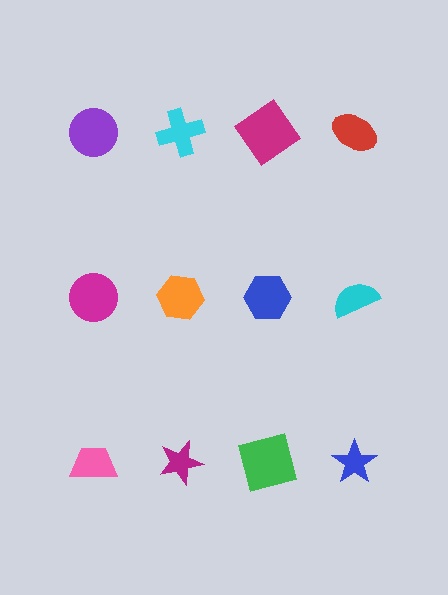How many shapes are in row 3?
4 shapes.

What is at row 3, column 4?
A blue star.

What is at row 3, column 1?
A pink trapezoid.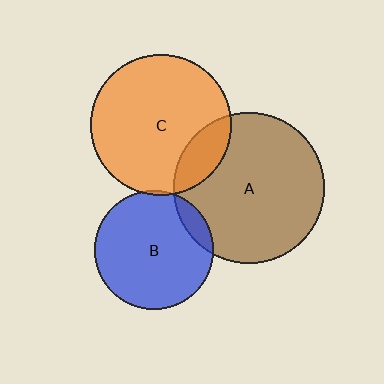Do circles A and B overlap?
Yes.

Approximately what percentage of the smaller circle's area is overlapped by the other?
Approximately 10%.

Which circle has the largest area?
Circle A (brown).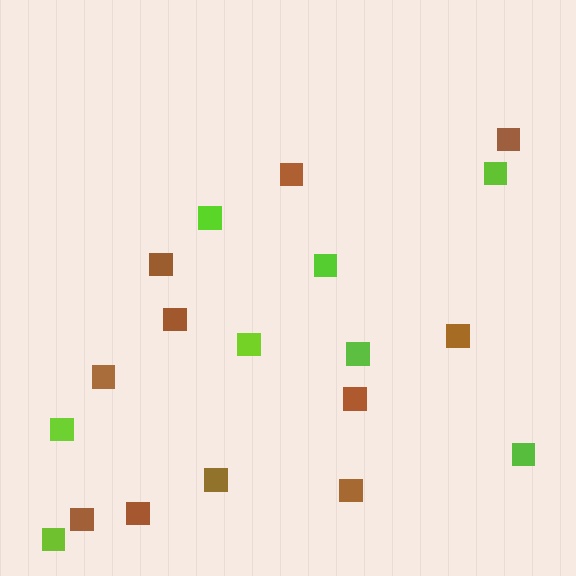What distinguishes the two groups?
There are 2 groups: one group of brown squares (11) and one group of lime squares (8).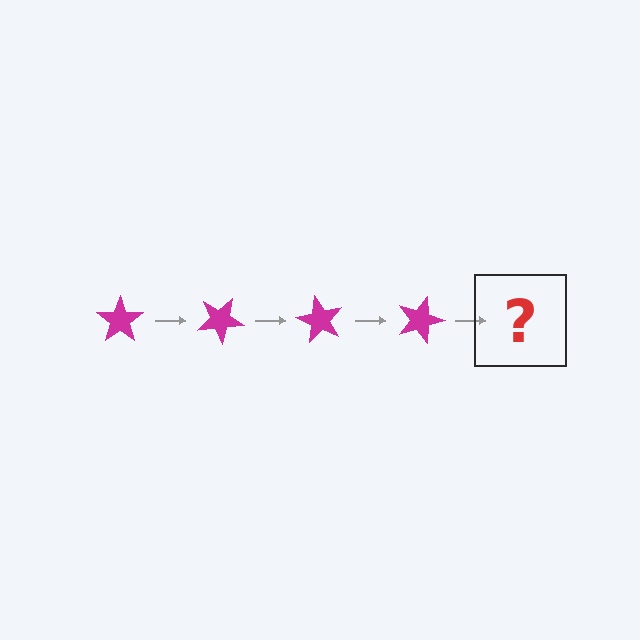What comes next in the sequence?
The next element should be a magenta star rotated 120 degrees.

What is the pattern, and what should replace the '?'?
The pattern is that the star rotates 30 degrees each step. The '?' should be a magenta star rotated 120 degrees.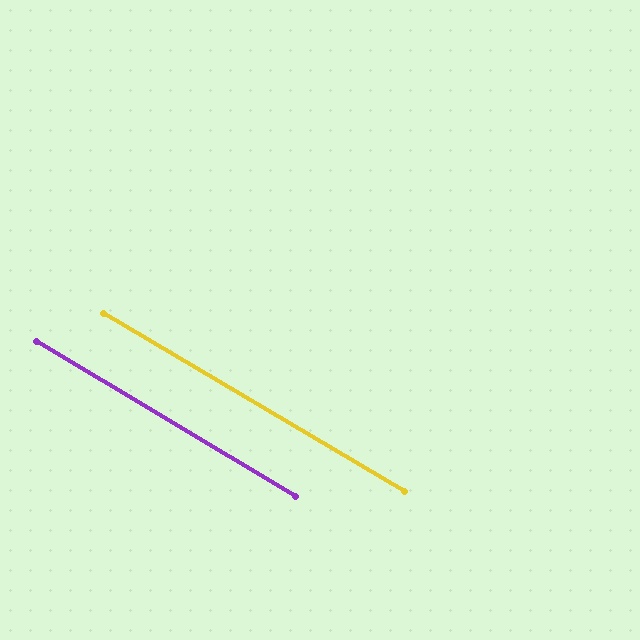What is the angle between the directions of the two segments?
Approximately 0 degrees.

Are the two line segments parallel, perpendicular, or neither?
Parallel — their directions differ by only 0.3°.